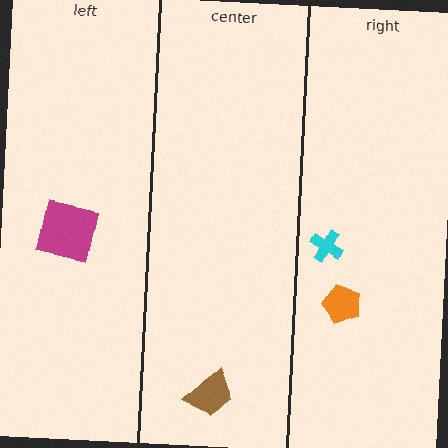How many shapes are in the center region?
1.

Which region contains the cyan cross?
The right region.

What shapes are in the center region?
The brown trapezoid.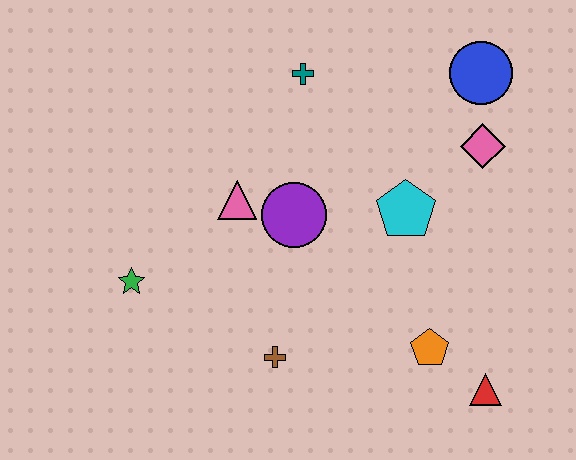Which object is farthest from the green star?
The blue circle is farthest from the green star.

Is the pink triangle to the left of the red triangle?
Yes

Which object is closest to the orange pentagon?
The red triangle is closest to the orange pentagon.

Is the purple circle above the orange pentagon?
Yes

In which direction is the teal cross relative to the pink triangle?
The teal cross is above the pink triangle.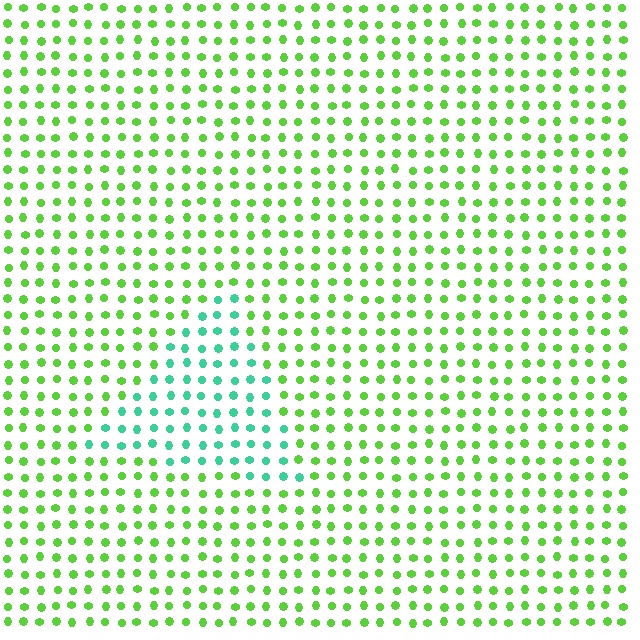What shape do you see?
I see a triangle.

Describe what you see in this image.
The image is filled with small lime elements in a uniform arrangement. A triangle-shaped region is visible where the elements are tinted to a slightly different hue, forming a subtle color boundary.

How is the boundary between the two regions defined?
The boundary is defined purely by a slight shift in hue (about 50 degrees). Spacing, size, and orientation are identical on both sides.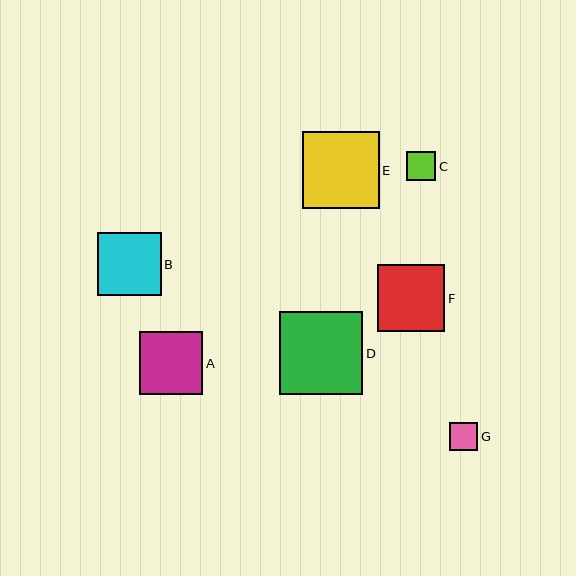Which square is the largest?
Square D is the largest with a size of approximately 84 pixels.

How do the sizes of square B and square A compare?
Square B and square A are approximately the same size.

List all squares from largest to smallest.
From largest to smallest: D, E, F, B, A, C, G.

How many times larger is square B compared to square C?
Square B is approximately 2.2 times the size of square C.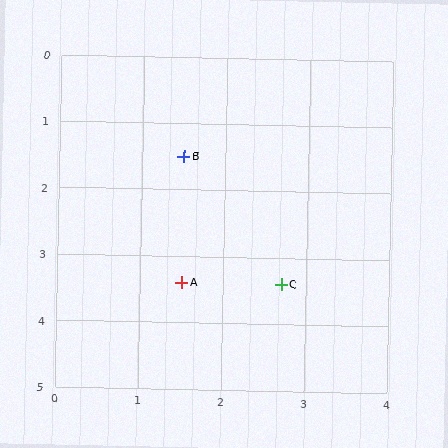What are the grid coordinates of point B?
Point B is at approximately (1.5, 1.5).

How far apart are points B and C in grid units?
Points B and C are about 2.2 grid units apart.